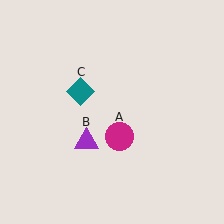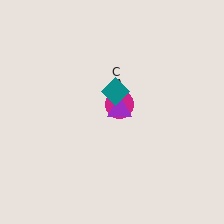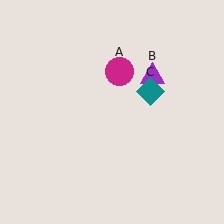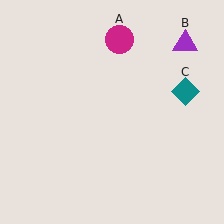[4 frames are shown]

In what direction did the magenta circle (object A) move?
The magenta circle (object A) moved up.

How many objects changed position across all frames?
3 objects changed position: magenta circle (object A), purple triangle (object B), teal diamond (object C).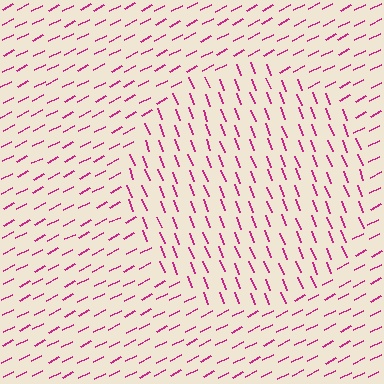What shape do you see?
I see a circle.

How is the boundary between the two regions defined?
The boundary is defined purely by a change in line orientation (approximately 84 degrees difference). All lines are the same color and thickness.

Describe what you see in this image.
The image is filled with small magenta line segments. A circle region in the image has lines oriented differently from the surrounding lines, creating a visible texture boundary.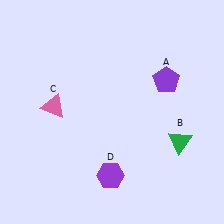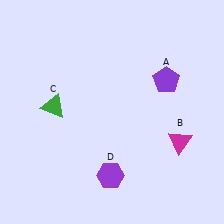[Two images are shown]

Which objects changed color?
B changed from green to magenta. C changed from pink to green.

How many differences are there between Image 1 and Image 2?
There are 2 differences between the two images.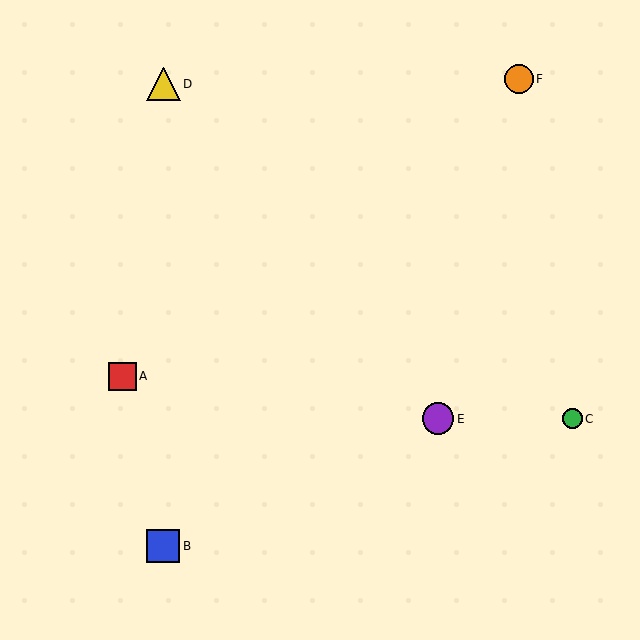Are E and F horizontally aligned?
No, E is at y≈419 and F is at y≈79.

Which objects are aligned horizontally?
Objects C, E are aligned horizontally.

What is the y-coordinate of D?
Object D is at y≈84.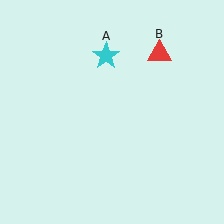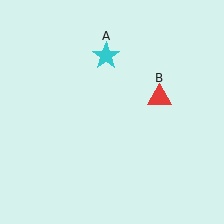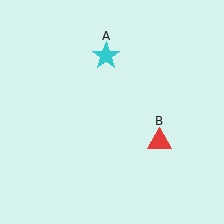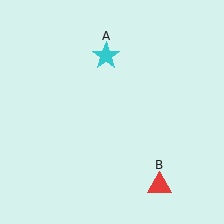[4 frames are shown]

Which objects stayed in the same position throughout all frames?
Cyan star (object A) remained stationary.